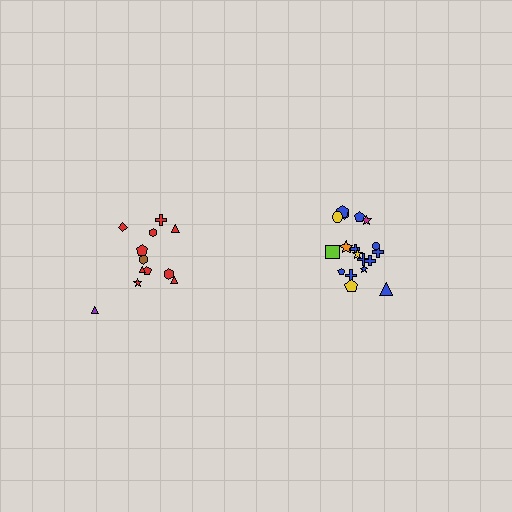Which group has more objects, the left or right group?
The right group.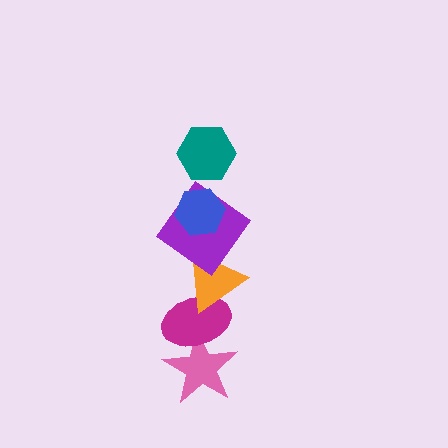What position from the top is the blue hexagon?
The blue hexagon is 2nd from the top.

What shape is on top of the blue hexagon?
The teal hexagon is on top of the blue hexagon.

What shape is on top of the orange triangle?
The purple diamond is on top of the orange triangle.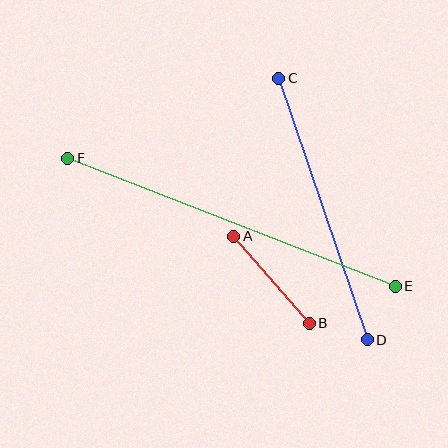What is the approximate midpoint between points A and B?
The midpoint is at approximately (271, 280) pixels.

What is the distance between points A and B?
The distance is approximately 115 pixels.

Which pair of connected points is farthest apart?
Points E and F are farthest apart.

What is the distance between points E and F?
The distance is approximately 351 pixels.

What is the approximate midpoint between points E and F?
The midpoint is at approximately (231, 222) pixels.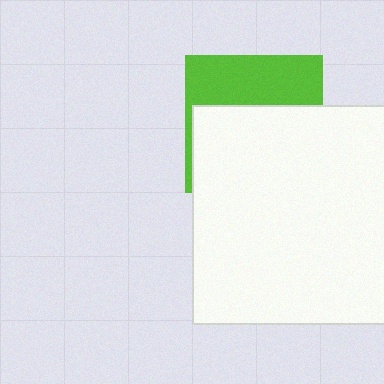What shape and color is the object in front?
The object in front is a white square.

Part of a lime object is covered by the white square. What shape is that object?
It is a square.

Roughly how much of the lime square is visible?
A small part of it is visible (roughly 39%).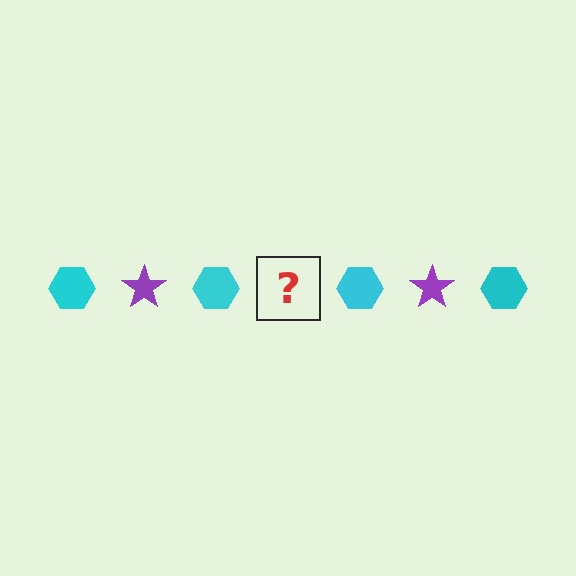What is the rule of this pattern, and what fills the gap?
The rule is that the pattern alternates between cyan hexagon and purple star. The gap should be filled with a purple star.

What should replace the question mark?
The question mark should be replaced with a purple star.